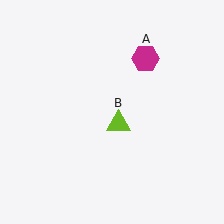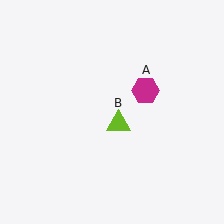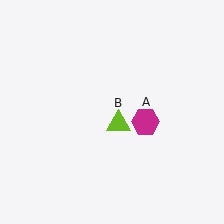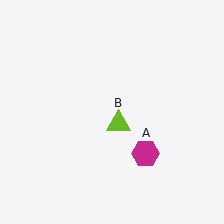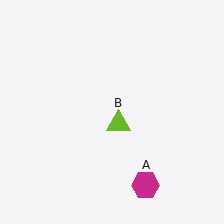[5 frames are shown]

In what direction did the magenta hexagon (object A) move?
The magenta hexagon (object A) moved down.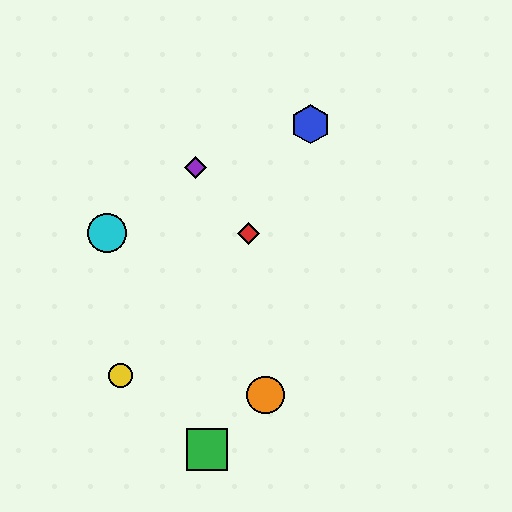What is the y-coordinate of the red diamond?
The red diamond is at y≈233.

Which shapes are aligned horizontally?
The red diamond, the cyan circle are aligned horizontally.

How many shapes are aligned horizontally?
2 shapes (the red diamond, the cyan circle) are aligned horizontally.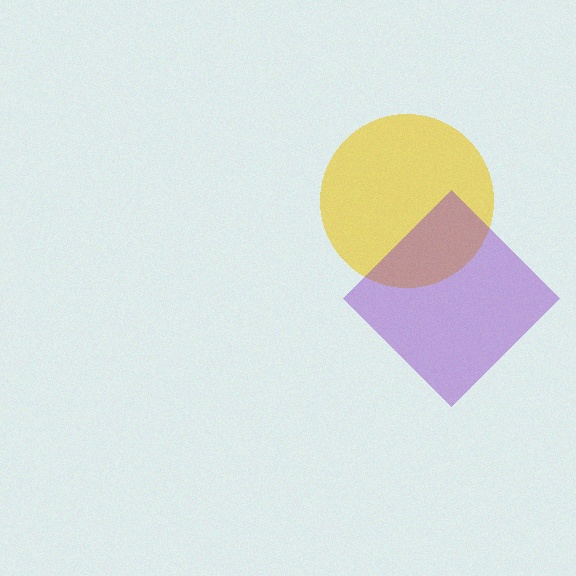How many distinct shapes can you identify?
There are 2 distinct shapes: a yellow circle, a purple diamond.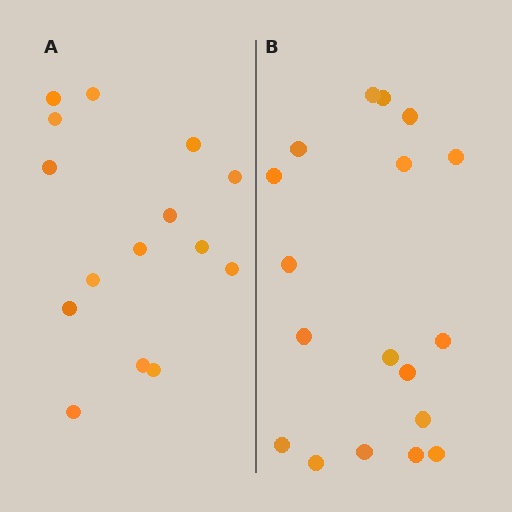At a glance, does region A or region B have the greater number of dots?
Region B (the right region) has more dots.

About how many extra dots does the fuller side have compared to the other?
Region B has just a few more — roughly 2 or 3 more dots than region A.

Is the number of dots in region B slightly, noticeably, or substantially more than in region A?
Region B has only slightly more — the two regions are fairly close. The ratio is roughly 1.2 to 1.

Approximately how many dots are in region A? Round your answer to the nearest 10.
About 20 dots. (The exact count is 15, which rounds to 20.)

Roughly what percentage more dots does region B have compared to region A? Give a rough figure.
About 20% more.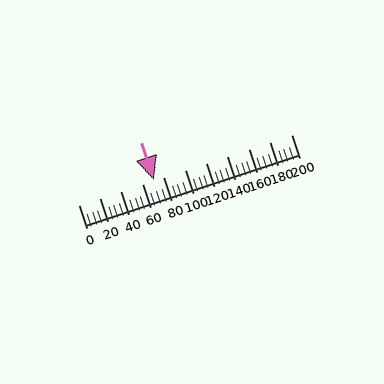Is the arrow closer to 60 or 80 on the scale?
The arrow is closer to 80.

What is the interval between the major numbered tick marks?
The major tick marks are spaced 20 units apart.